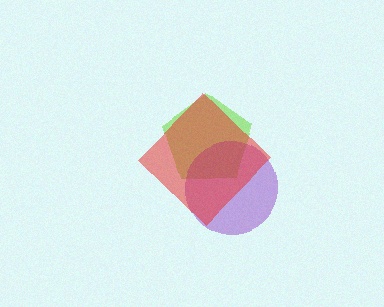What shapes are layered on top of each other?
The layered shapes are: a lime pentagon, a purple circle, a red diamond.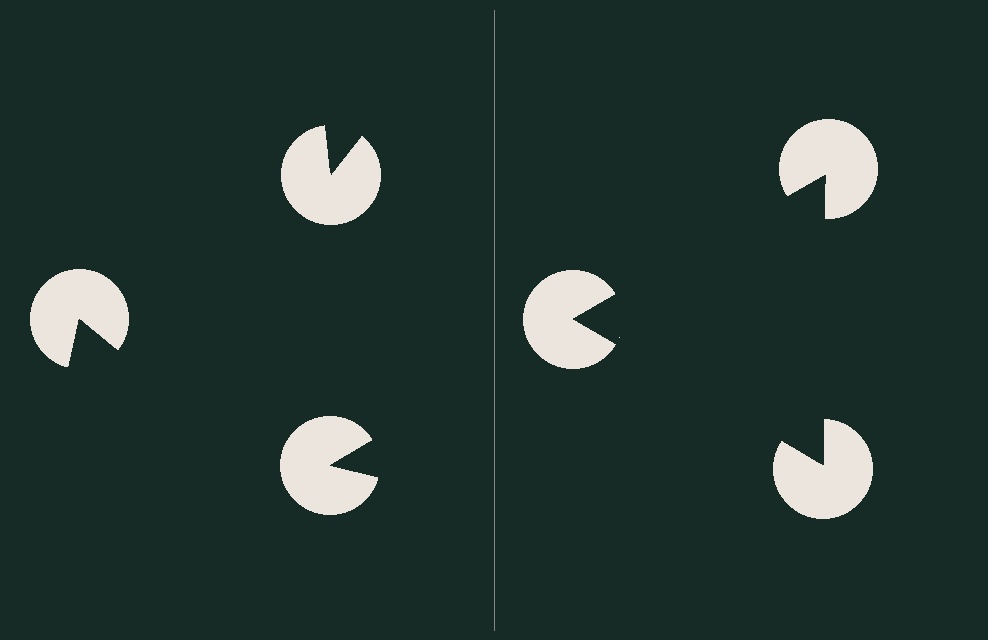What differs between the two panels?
The pac-man discs are positioned identically on both sides; only the wedge orientations differ. On the right they align to a triangle; on the left they are misaligned.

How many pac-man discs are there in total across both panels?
6 — 3 on each side.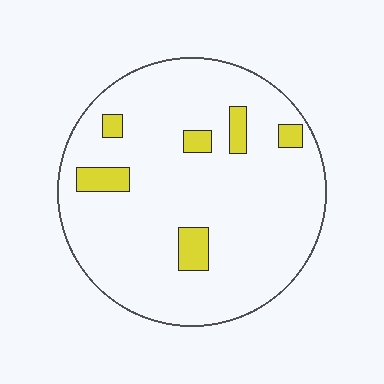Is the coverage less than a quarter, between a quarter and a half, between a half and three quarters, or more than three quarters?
Less than a quarter.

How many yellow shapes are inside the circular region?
6.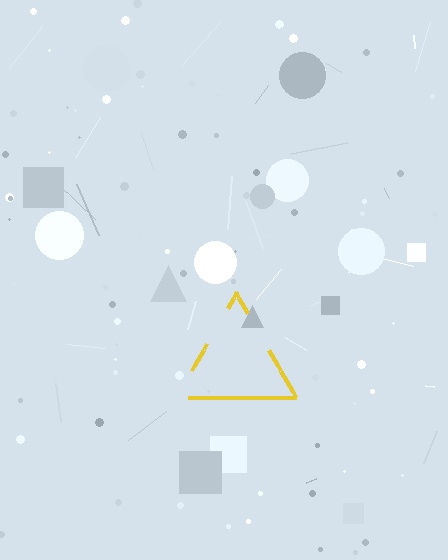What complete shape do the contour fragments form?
The contour fragments form a triangle.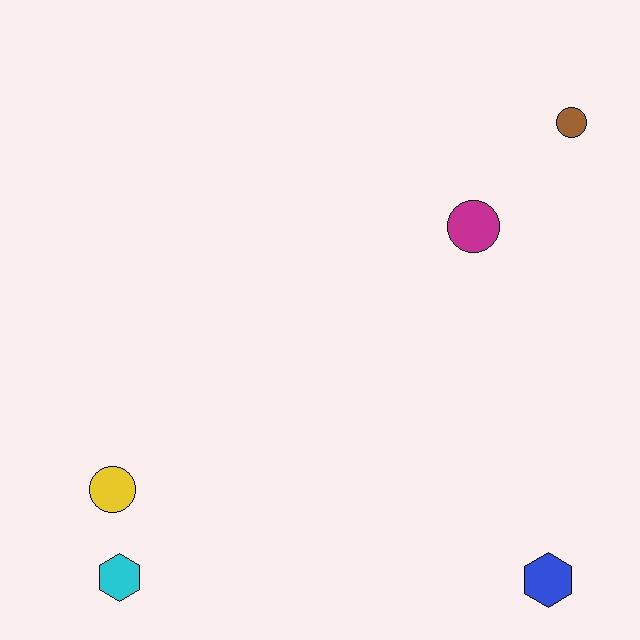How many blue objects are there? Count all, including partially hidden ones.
There is 1 blue object.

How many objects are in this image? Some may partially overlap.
There are 5 objects.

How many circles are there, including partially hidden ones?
There are 3 circles.